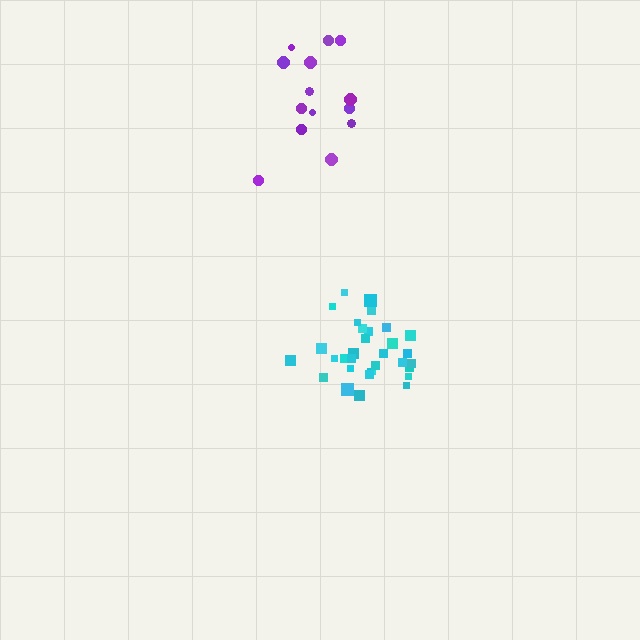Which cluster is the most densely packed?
Cyan.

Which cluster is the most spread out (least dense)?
Purple.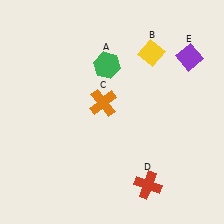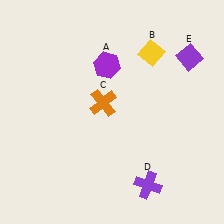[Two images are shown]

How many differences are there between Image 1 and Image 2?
There are 2 differences between the two images.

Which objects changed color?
A changed from green to purple. D changed from red to purple.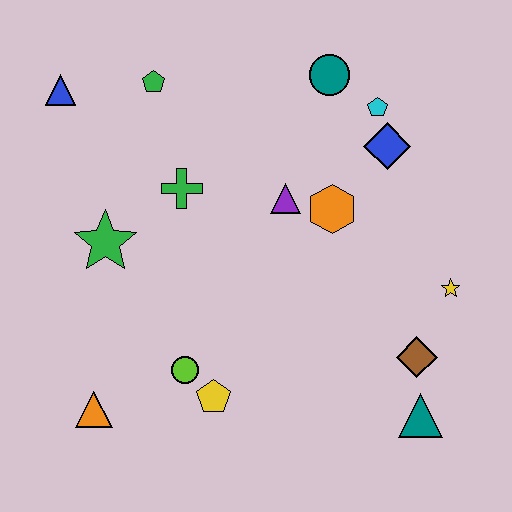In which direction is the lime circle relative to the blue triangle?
The lime circle is below the blue triangle.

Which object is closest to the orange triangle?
The lime circle is closest to the orange triangle.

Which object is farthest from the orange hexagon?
The orange triangle is farthest from the orange hexagon.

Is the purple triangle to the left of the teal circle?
Yes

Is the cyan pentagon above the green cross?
Yes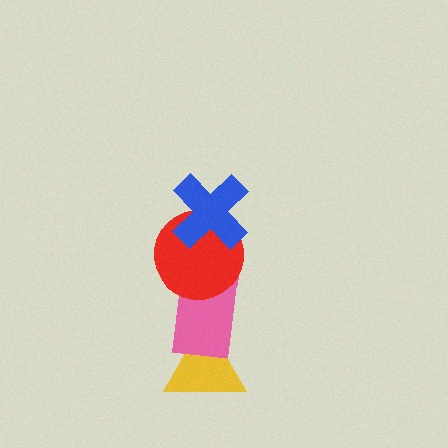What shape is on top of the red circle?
The blue cross is on top of the red circle.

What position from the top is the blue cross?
The blue cross is 1st from the top.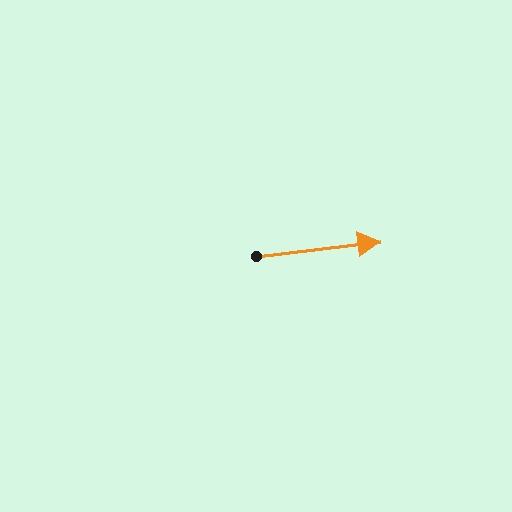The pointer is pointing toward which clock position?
Roughly 3 o'clock.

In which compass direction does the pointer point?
East.